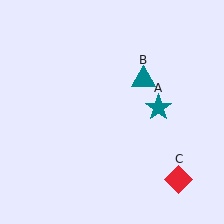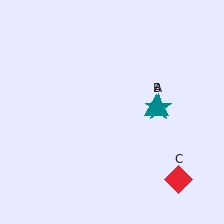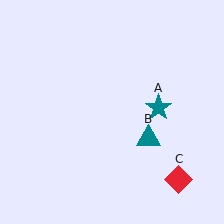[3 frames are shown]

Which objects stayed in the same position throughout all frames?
Teal star (object A) and red diamond (object C) remained stationary.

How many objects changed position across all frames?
1 object changed position: teal triangle (object B).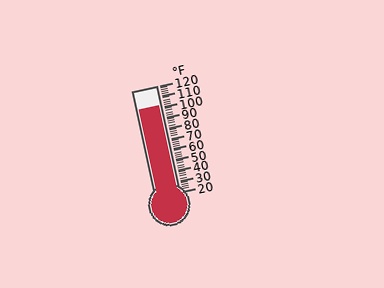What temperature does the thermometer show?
The thermometer shows approximately 102°F.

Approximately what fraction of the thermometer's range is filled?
The thermometer is filled to approximately 80% of its range.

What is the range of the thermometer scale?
The thermometer scale ranges from 20°F to 120°F.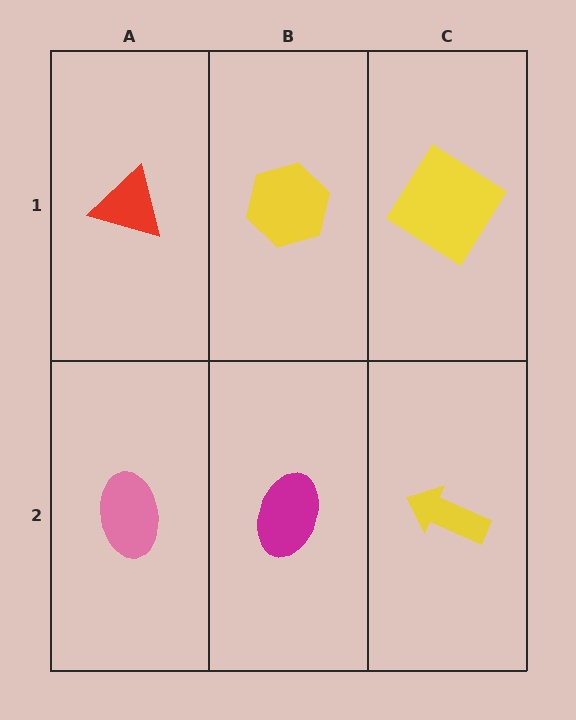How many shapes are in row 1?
3 shapes.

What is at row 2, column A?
A pink ellipse.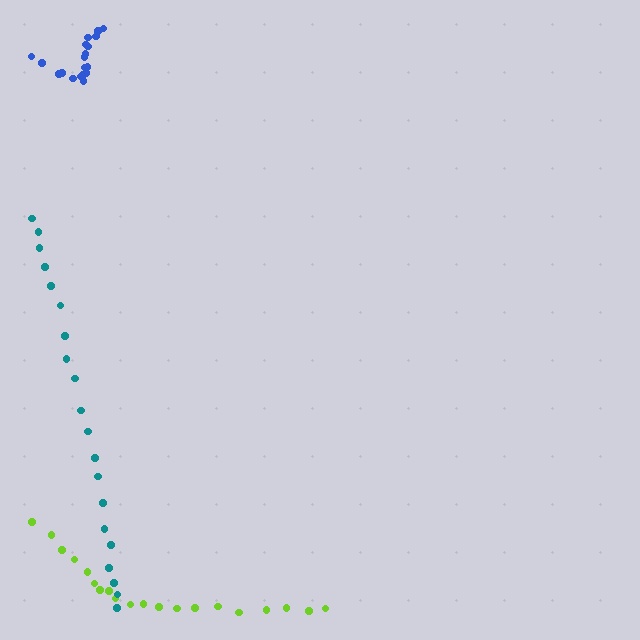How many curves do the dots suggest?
There are 3 distinct paths.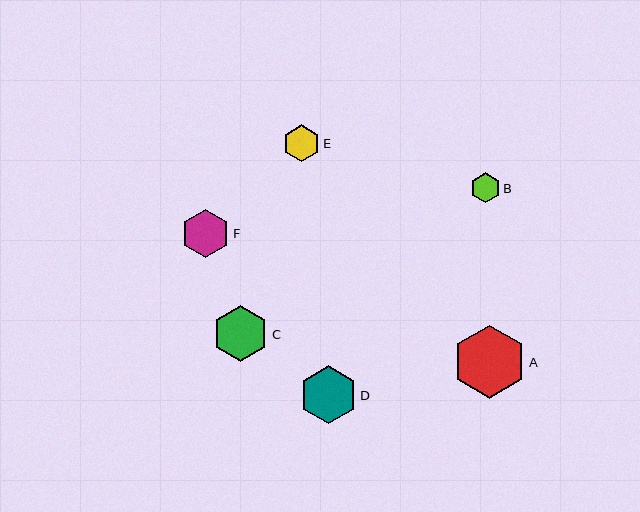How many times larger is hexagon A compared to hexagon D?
Hexagon A is approximately 1.3 times the size of hexagon D.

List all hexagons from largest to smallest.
From largest to smallest: A, D, C, F, E, B.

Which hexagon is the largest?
Hexagon A is the largest with a size of approximately 73 pixels.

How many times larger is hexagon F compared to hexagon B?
Hexagon F is approximately 1.6 times the size of hexagon B.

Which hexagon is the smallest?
Hexagon B is the smallest with a size of approximately 30 pixels.